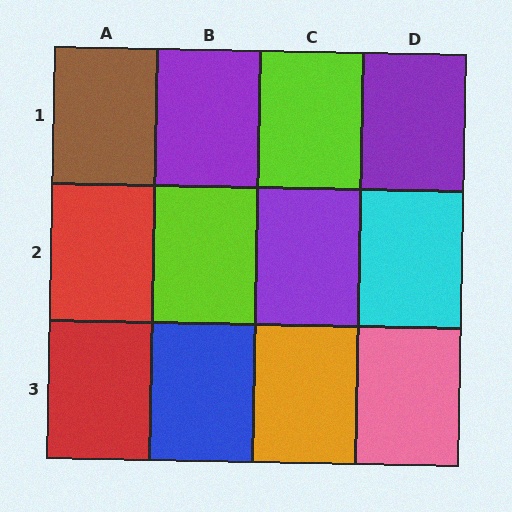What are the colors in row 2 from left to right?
Red, lime, purple, cyan.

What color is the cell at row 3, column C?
Orange.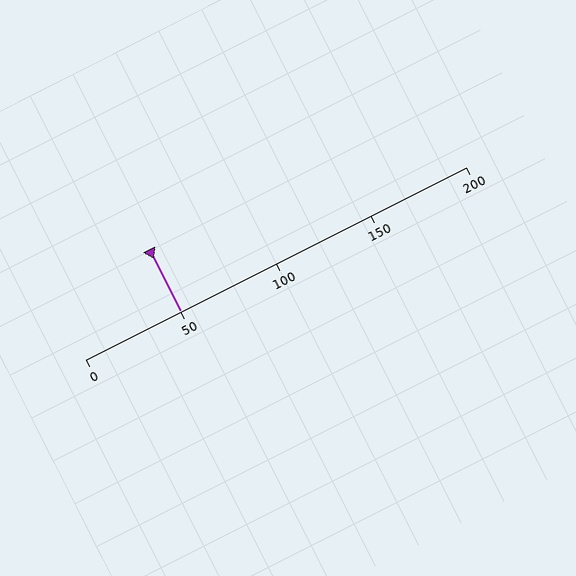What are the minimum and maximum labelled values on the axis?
The axis runs from 0 to 200.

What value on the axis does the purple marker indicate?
The marker indicates approximately 50.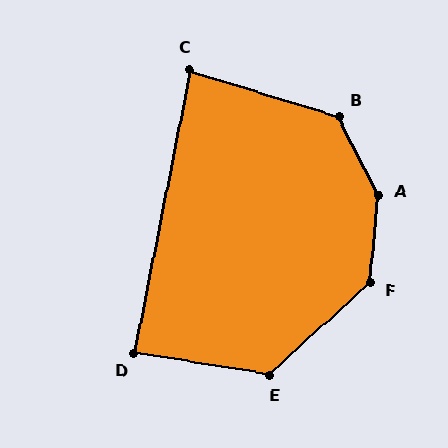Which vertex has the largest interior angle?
A, at approximately 147 degrees.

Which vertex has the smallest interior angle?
C, at approximately 84 degrees.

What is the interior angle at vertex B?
Approximately 134 degrees (obtuse).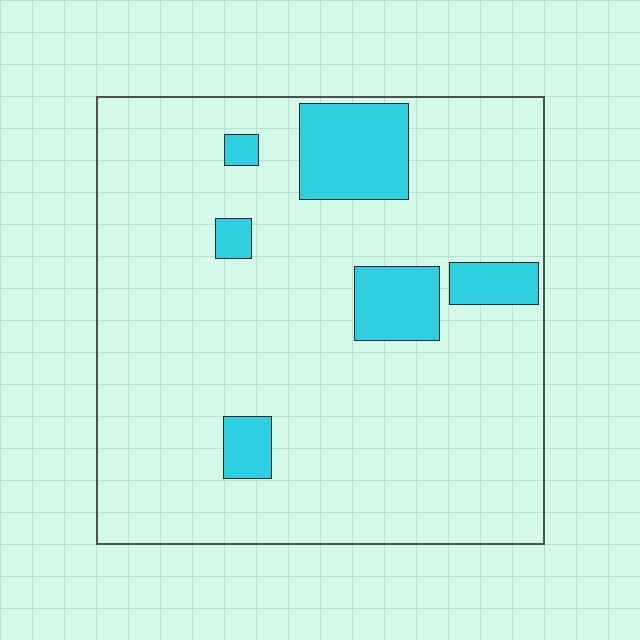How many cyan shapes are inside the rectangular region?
6.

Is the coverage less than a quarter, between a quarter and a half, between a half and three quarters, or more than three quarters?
Less than a quarter.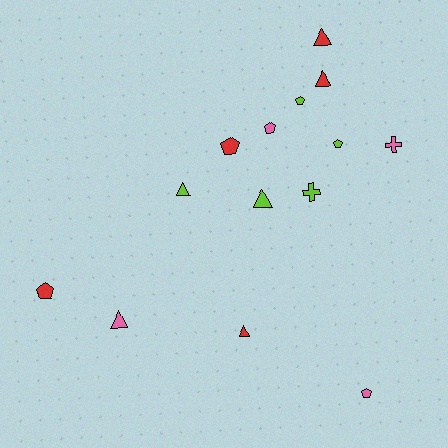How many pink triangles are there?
There is 1 pink triangle.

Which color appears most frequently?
Red, with 5 objects.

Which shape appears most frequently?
Triangle, with 6 objects.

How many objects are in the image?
There are 14 objects.